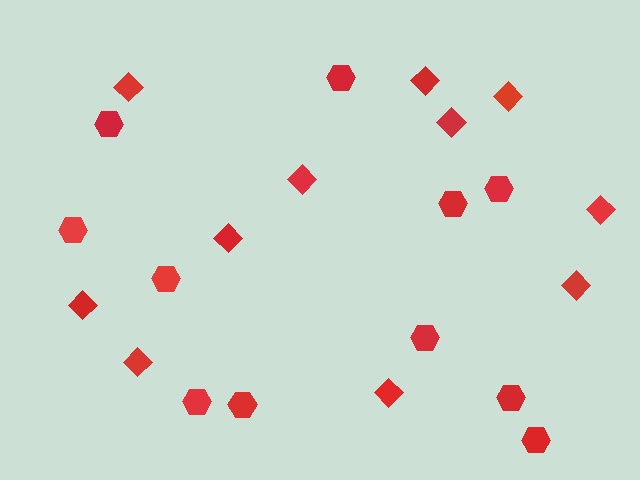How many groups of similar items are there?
There are 2 groups: one group of hexagons (11) and one group of diamonds (11).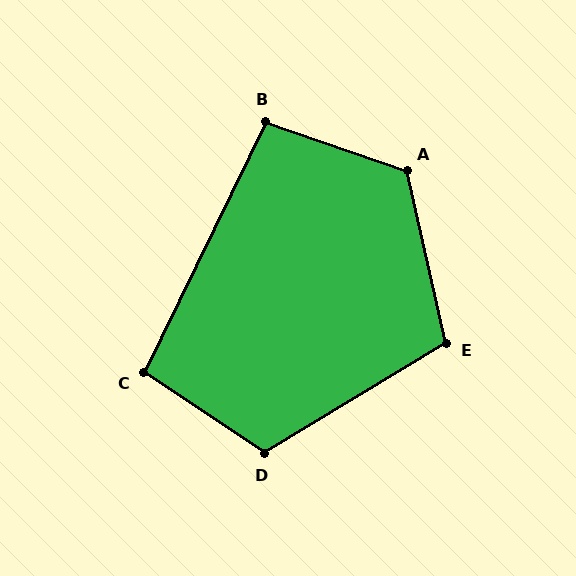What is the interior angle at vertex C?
Approximately 98 degrees (obtuse).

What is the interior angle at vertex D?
Approximately 115 degrees (obtuse).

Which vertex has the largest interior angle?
A, at approximately 121 degrees.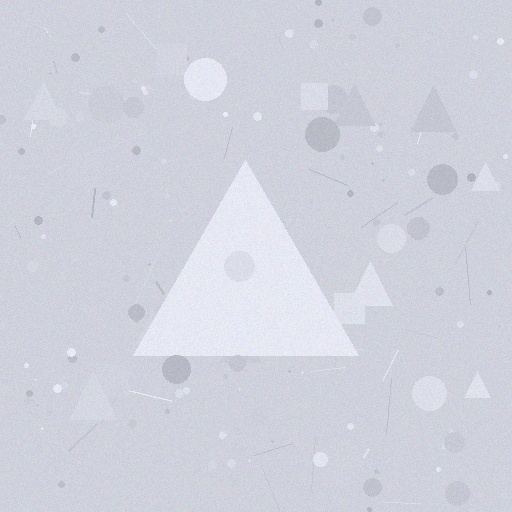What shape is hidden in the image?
A triangle is hidden in the image.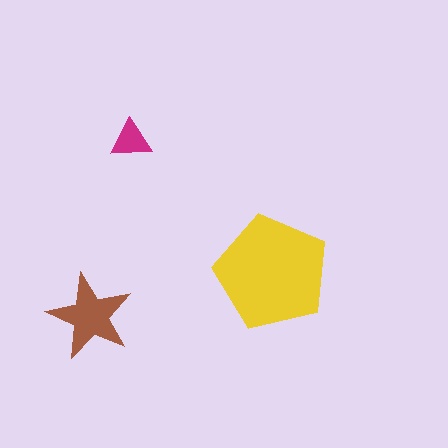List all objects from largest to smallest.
The yellow pentagon, the brown star, the magenta triangle.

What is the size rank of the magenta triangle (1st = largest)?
3rd.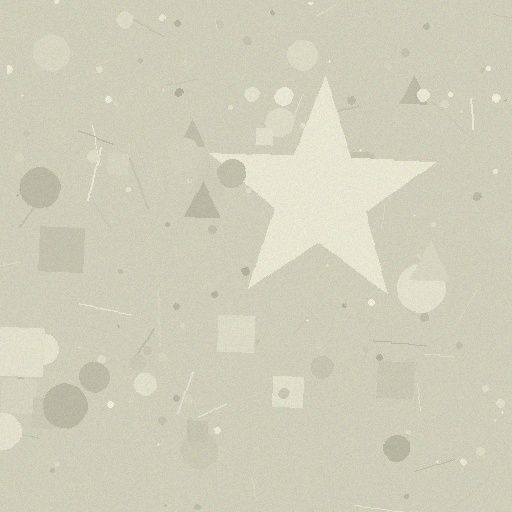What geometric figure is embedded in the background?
A star is embedded in the background.